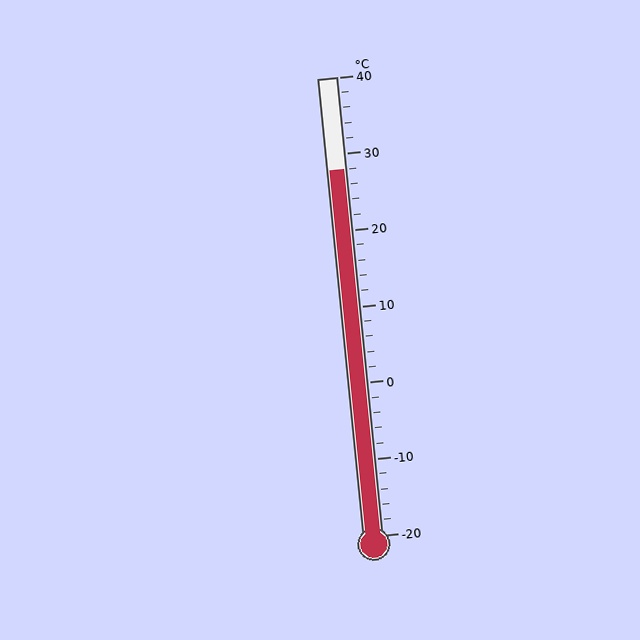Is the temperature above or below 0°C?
The temperature is above 0°C.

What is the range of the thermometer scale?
The thermometer scale ranges from -20°C to 40°C.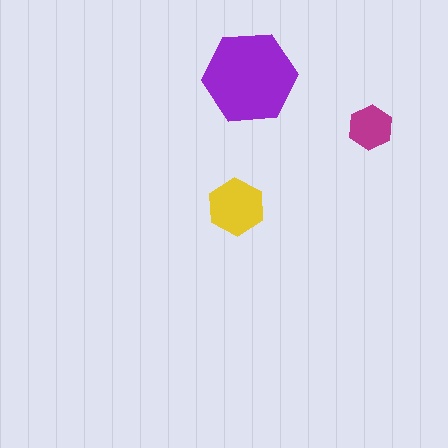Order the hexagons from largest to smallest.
the purple one, the yellow one, the magenta one.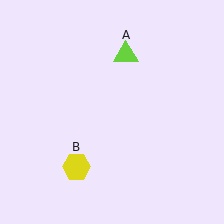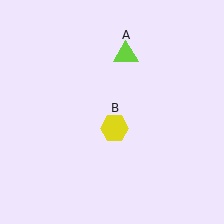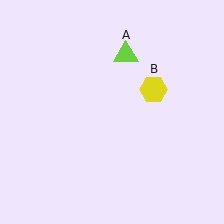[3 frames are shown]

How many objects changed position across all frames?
1 object changed position: yellow hexagon (object B).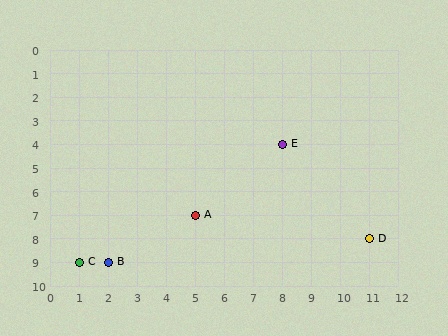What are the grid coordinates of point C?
Point C is at grid coordinates (1, 9).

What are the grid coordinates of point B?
Point B is at grid coordinates (2, 9).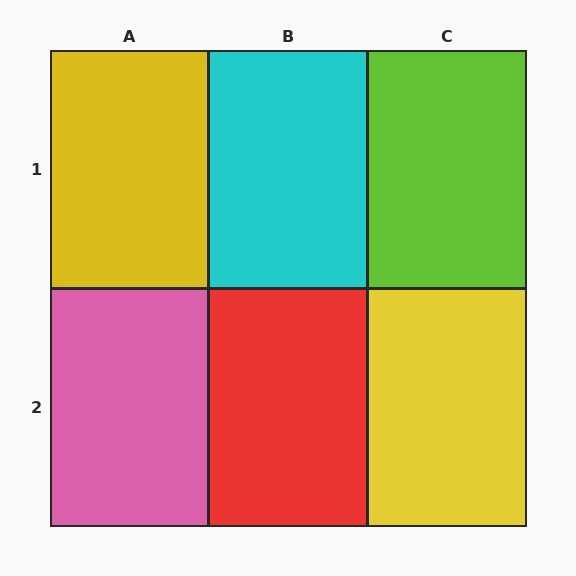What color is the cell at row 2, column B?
Red.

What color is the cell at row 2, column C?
Yellow.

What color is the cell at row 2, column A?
Pink.